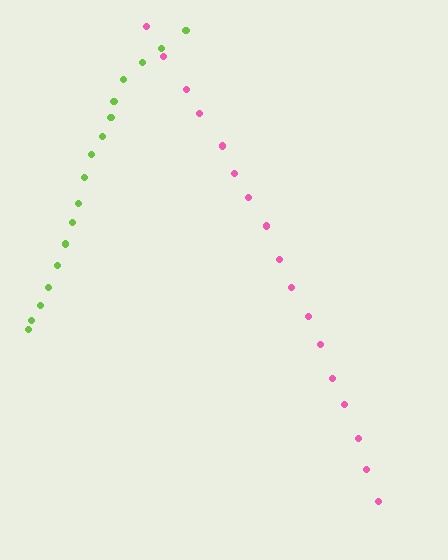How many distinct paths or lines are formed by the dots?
There are 2 distinct paths.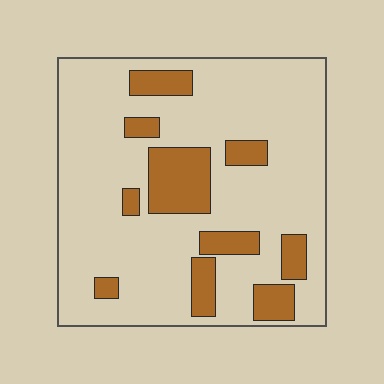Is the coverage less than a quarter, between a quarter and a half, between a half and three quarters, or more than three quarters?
Less than a quarter.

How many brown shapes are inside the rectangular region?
10.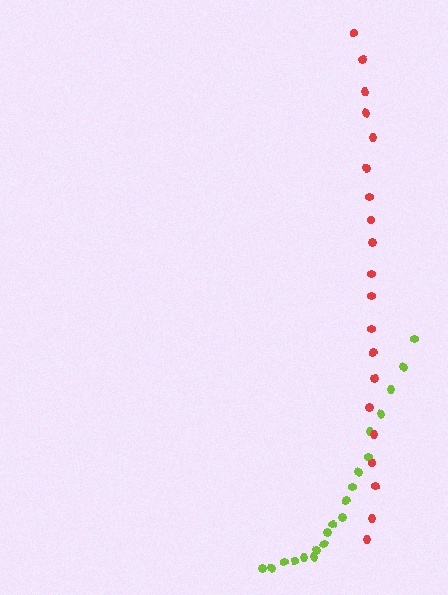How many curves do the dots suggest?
There are 2 distinct paths.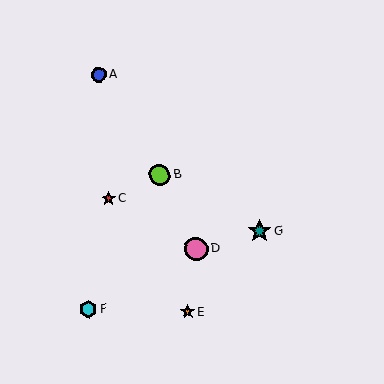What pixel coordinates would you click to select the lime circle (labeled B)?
Click at (160, 175) to select the lime circle B.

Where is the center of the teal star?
The center of the teal star is at (260, 231).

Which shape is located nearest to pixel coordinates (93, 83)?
The blue circle (labeled A) at (99, 75) is nearest to that location.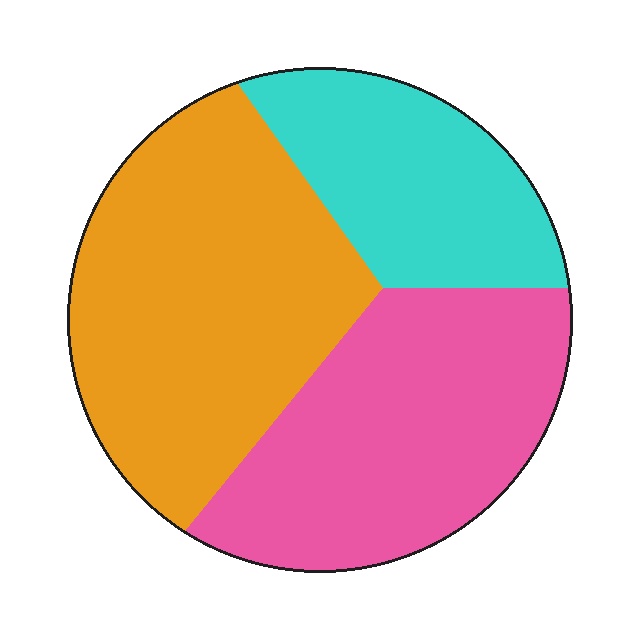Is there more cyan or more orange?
Orange.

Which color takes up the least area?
Cyan, at roughly 20%.